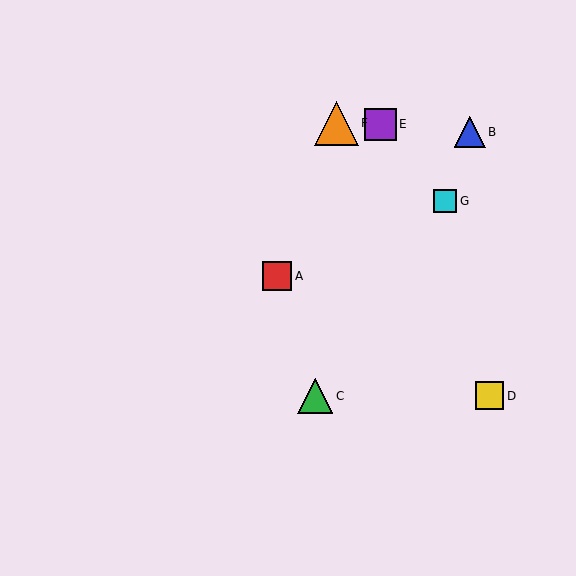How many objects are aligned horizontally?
2 objects (C, D) are aligned horizontally.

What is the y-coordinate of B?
Object B is at y≈132.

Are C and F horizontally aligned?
No, C is at y≈396 and F is at y≈123.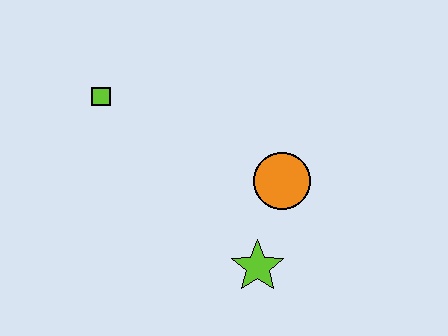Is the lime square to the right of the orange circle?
No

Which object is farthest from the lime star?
The lime square is farthest from the lime star.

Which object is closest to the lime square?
The orange circle is closest to the lime square.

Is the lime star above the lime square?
No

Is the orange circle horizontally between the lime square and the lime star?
No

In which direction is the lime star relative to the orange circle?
The lime star is below the orange circle.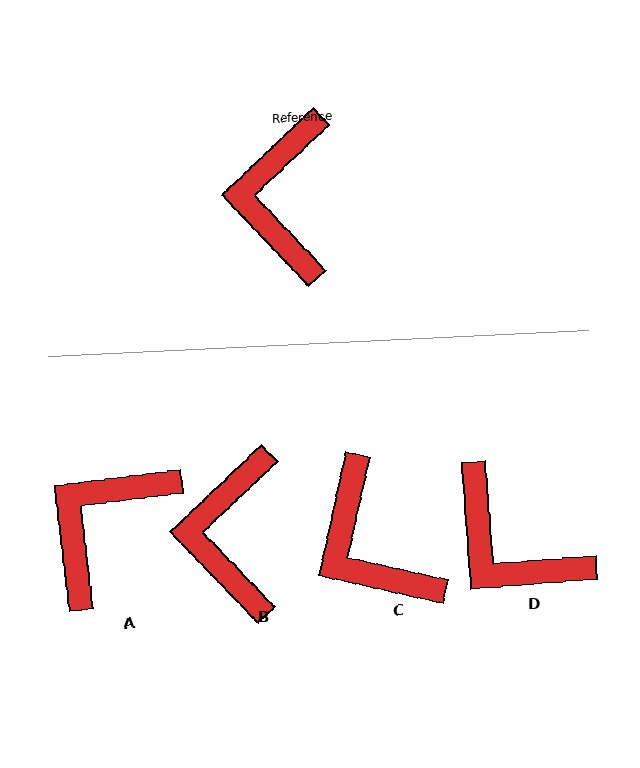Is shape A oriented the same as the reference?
No, it is off by about 37 degrees.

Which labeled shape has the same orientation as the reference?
B.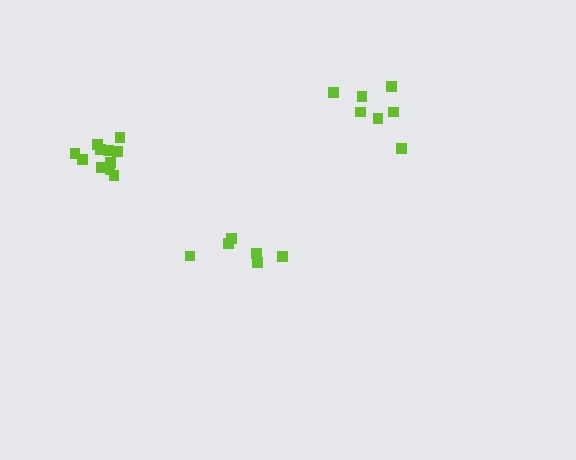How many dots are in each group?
Group 1: 6 dots, Group 2: 11 dots, Group 3: 7 dots (24 total).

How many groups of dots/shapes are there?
There are 3 groups.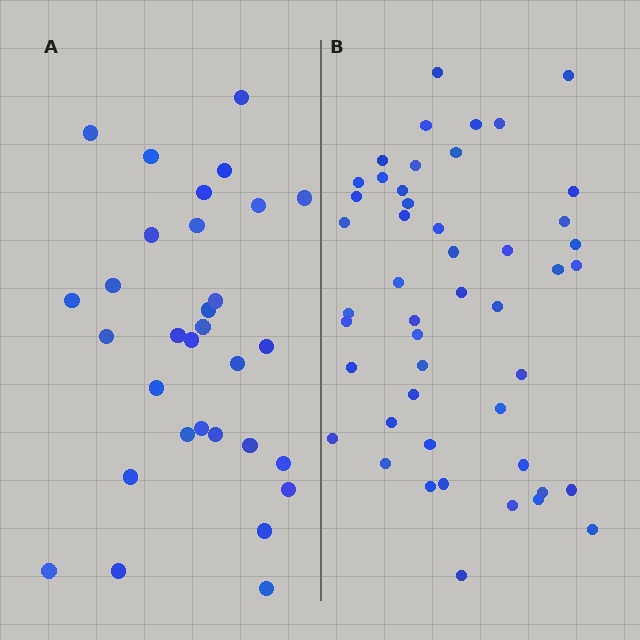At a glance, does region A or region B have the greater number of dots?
Region B (the right region) has more dots.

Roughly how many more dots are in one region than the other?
Region B has approximately 15 more dots than region A.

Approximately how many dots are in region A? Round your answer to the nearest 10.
About 30 dots. (The exact count is 31, which rounds to 30.)